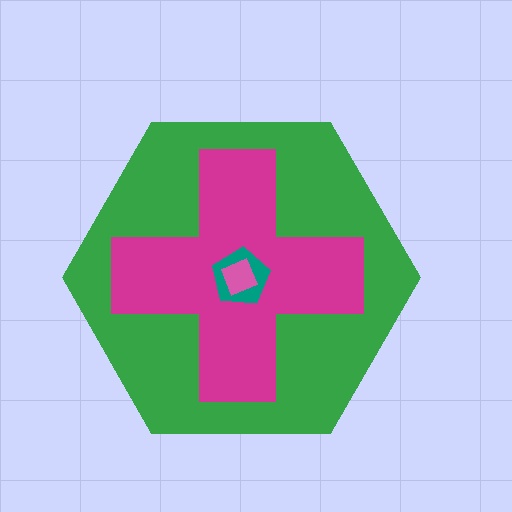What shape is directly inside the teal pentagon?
The pink square.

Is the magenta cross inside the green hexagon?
Yes.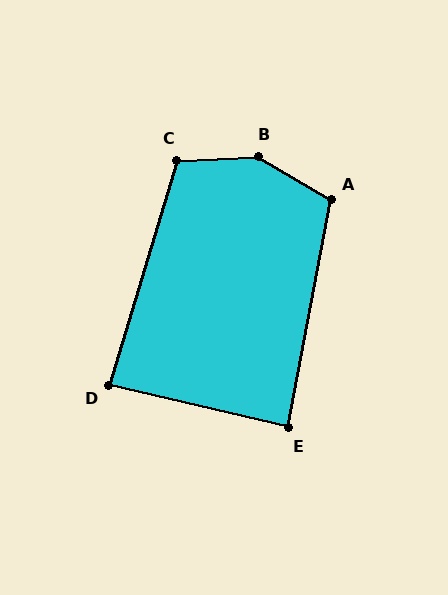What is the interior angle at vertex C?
Approximately 110 degrees (obtuse).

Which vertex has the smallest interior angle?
D, at approximately 86 degrees.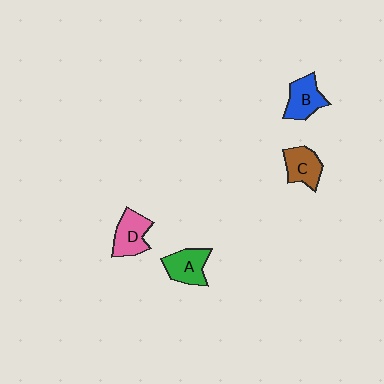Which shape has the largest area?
Shape D (pink).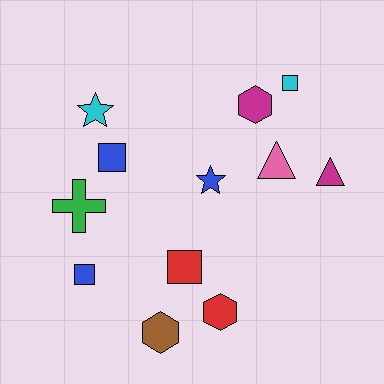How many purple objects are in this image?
There are no purple objects.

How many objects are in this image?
There are 12 objects.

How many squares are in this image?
There are 4 squares.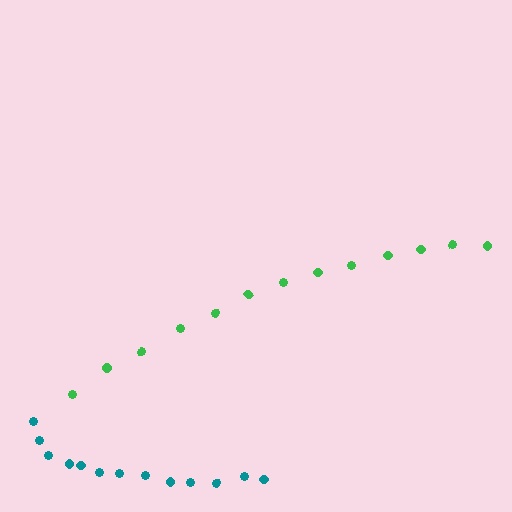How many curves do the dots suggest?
There are 2 distinct paths.